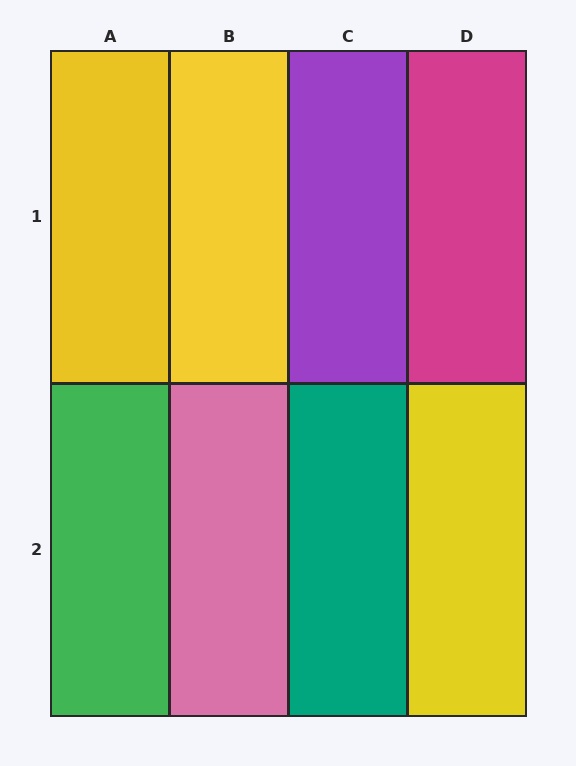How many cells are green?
1 cell is green.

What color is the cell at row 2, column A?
Green.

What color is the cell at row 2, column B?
Pink.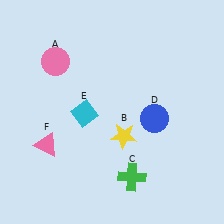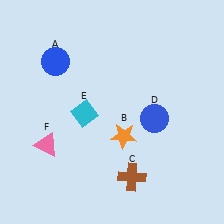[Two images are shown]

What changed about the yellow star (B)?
In Image 1, B is yellow. In Image 2, it changed to orange.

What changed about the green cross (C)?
In Image 1, C is green. In Image 2, it changed to brown.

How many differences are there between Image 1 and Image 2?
There are 3 differences between the two images.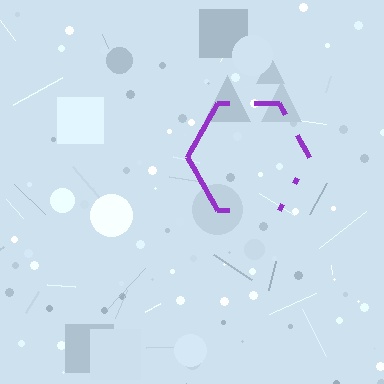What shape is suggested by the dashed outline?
The dashed outline suggests a hexagon.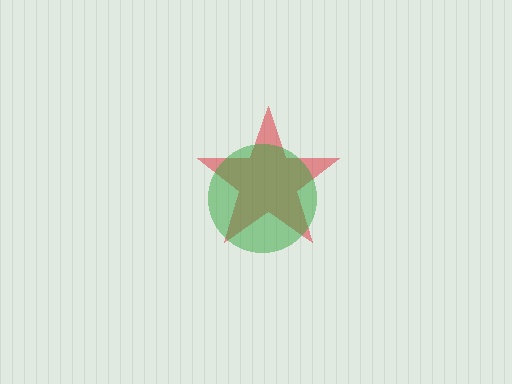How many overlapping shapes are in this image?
There are 2 overlapping shapes in the image.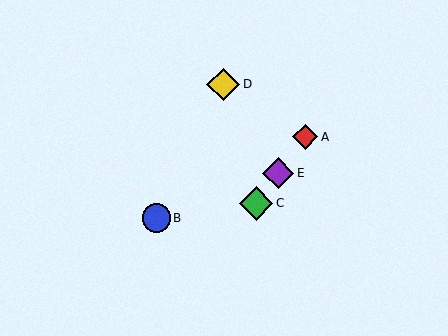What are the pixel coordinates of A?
Object A is at (305, 137).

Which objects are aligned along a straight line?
Objects A, C, E are aligned along a straight line.